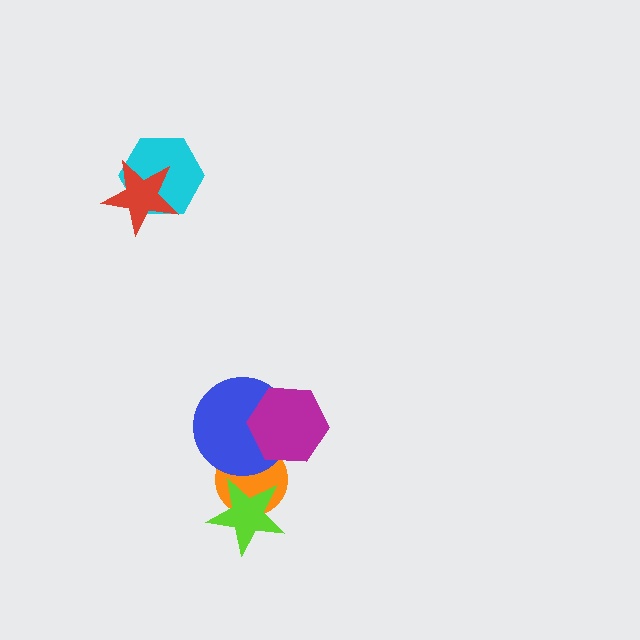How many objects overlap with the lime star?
1 object overlaps with the lime star.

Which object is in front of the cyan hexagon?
The red star is in front of the cyan hexagon.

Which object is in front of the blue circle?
The magenta hexagon is in front of the blue circle.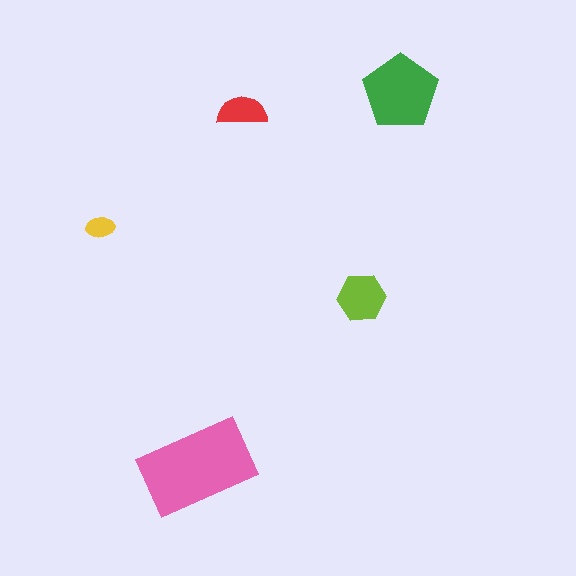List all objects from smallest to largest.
The yellow ellipse, the red semicircle, the lime hexagon, the green pentagon, the pink rectangle.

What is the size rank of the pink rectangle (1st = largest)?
1st.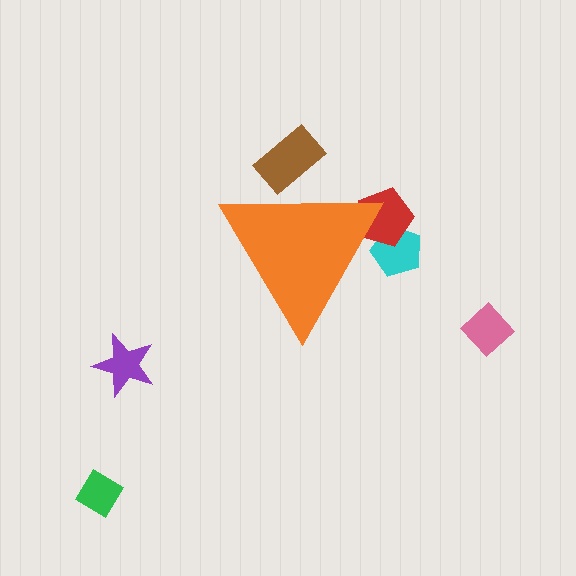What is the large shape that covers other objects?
An orange triangle.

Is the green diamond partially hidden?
No, the green diamond is fully visible.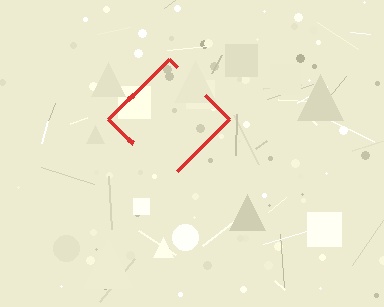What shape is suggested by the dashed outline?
The dashed outline suggests a diamond.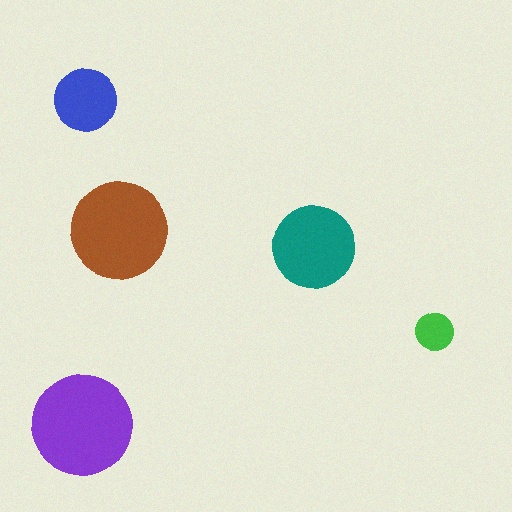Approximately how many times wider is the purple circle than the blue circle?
About 1.5 times wider.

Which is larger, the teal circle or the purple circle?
The purple one.